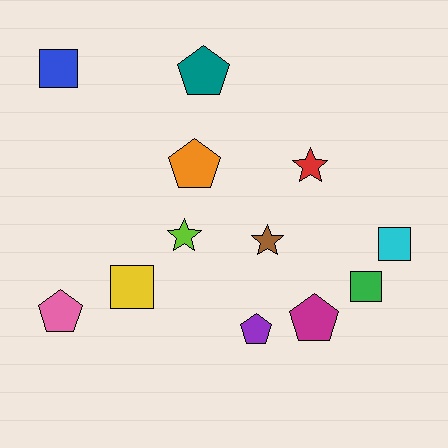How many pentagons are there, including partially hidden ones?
There are 5 pentagons.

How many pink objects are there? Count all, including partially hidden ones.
There is 1 pink object.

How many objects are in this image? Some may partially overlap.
There are 12 objects.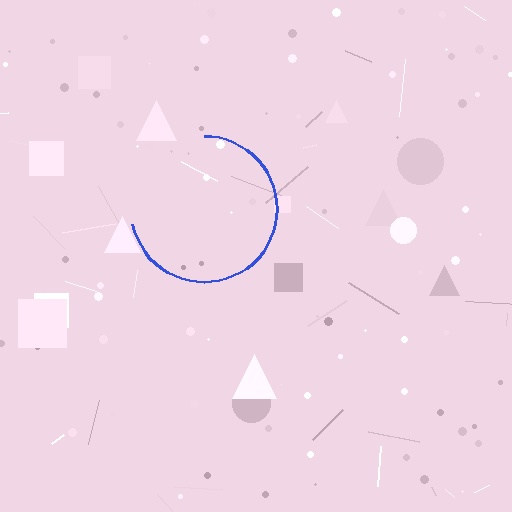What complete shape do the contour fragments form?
The contour fragments form a circle.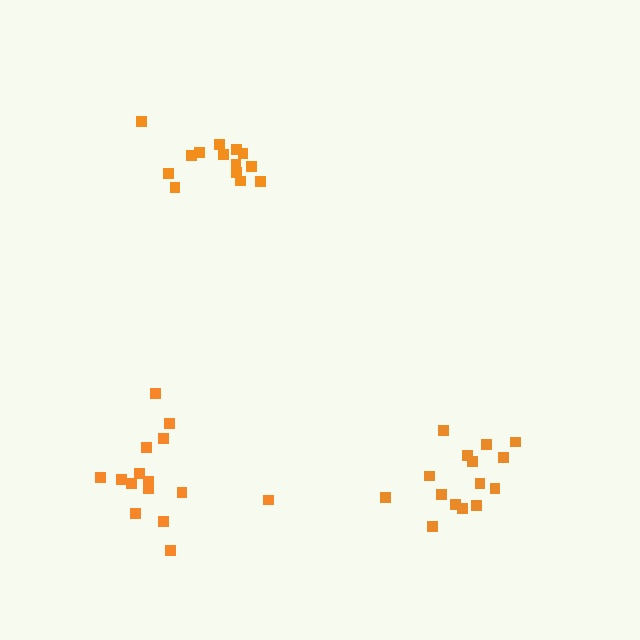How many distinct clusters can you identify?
There are 3 distinct clusters.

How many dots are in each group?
Group 1: 15 dots, Group 2: 14 dots, Group 3: 16 dots (45 total).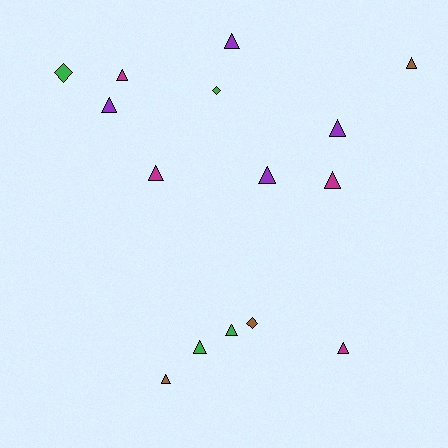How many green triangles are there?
There are 2 green triangles.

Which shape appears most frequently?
Triangle, with 12 objects.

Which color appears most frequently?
Magenta, with 4 objects.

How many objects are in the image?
There are 15 objects.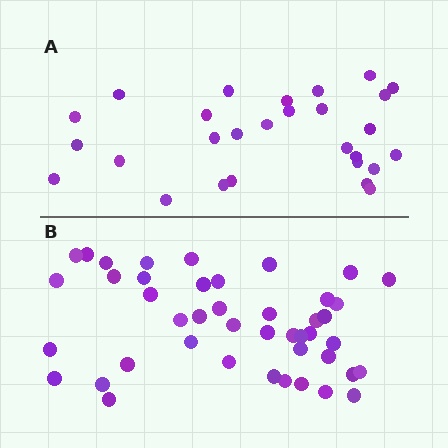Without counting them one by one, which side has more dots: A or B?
Region B (the bottom region) has more dots.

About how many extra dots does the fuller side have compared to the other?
Region B has approximately 15 more dots than region A.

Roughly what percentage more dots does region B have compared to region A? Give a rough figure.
About 55% more.